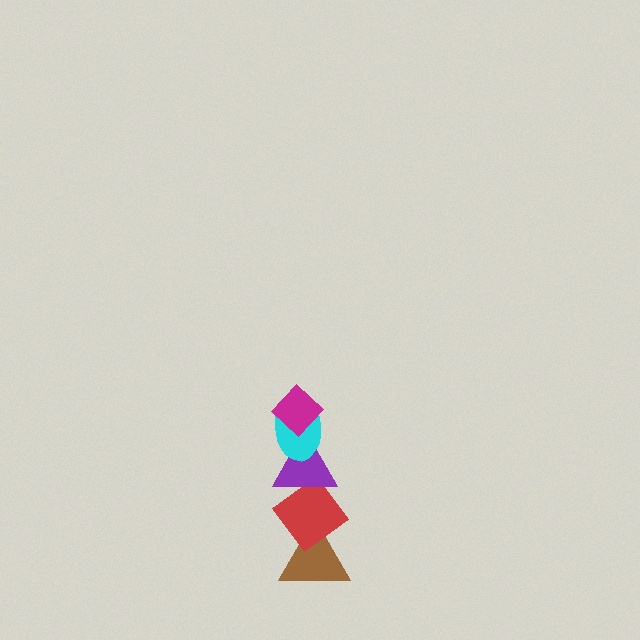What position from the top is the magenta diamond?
The magenta diamond is 1st from the top.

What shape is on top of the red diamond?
The purple triangle is on top of the red diamond.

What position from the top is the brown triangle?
The brown triangle is 5th from the top.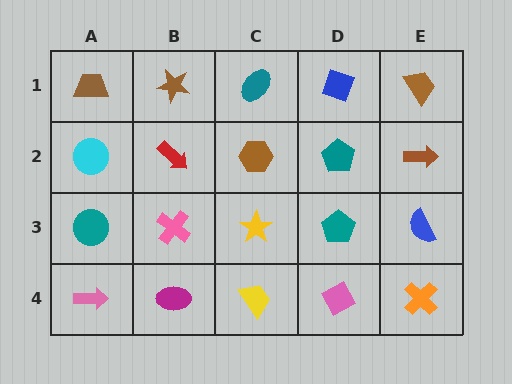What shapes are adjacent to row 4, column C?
A yellow star (row 3, column C), a magenta ellipse (row 4, column B), a pink diamond (row 4, column D).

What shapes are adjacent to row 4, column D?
A teal pentagon (row 3, column D), a yellow trapezoid (row 4, column C), an orange cross (row 4, column E).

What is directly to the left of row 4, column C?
A magenta ellipse.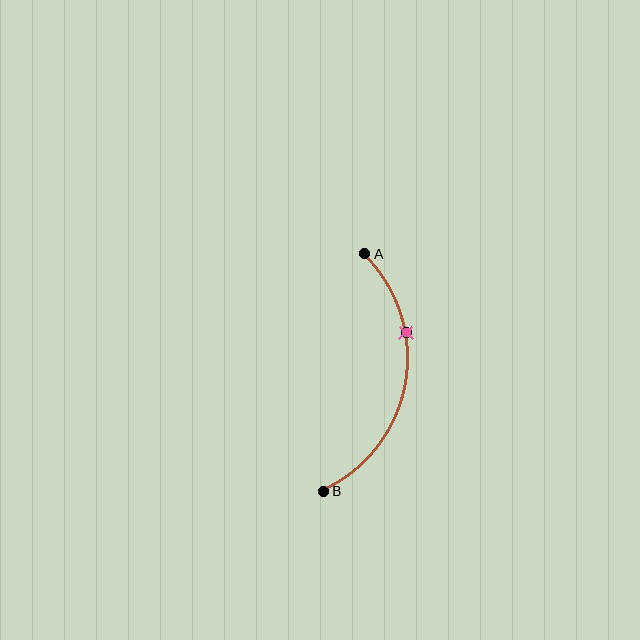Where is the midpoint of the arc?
The arc midpoint is the point on the curve farthest from the straight line joining A and B. It sits to the right of that line.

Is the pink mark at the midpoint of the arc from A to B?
No. The pink mark lies on the arc but is closer to endpoint A. The arc midpoint would be at the point on the curve equidistant along the arc from both A and B.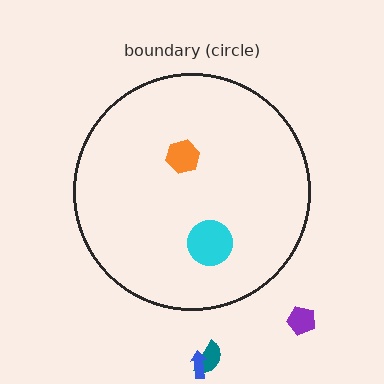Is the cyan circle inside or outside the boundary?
Inside.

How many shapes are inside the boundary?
2 inside, 3 outside.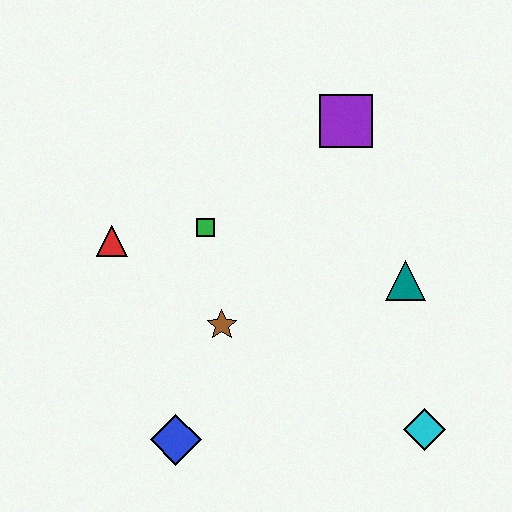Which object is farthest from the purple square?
The blue diamond is farthest from the purple square.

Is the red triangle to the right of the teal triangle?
No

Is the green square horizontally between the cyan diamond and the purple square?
No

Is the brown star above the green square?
No